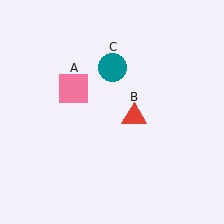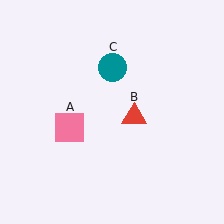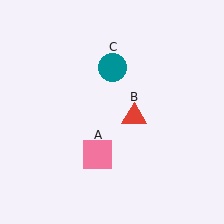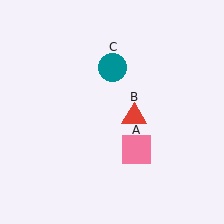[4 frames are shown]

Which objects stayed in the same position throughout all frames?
Red triangle (object B) and teal circle (object C) remained stationary.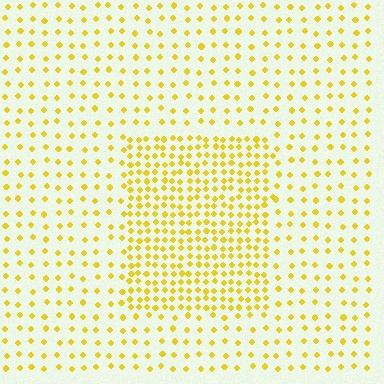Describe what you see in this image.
The image contains small yellow elements arranged at two different densities. A rectangle-shaped region is visible where the elements are more densely packed than the surrounding area.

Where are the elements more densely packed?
The elements are more densely packed inside the rectangle boundary.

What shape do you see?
I see a rectangle.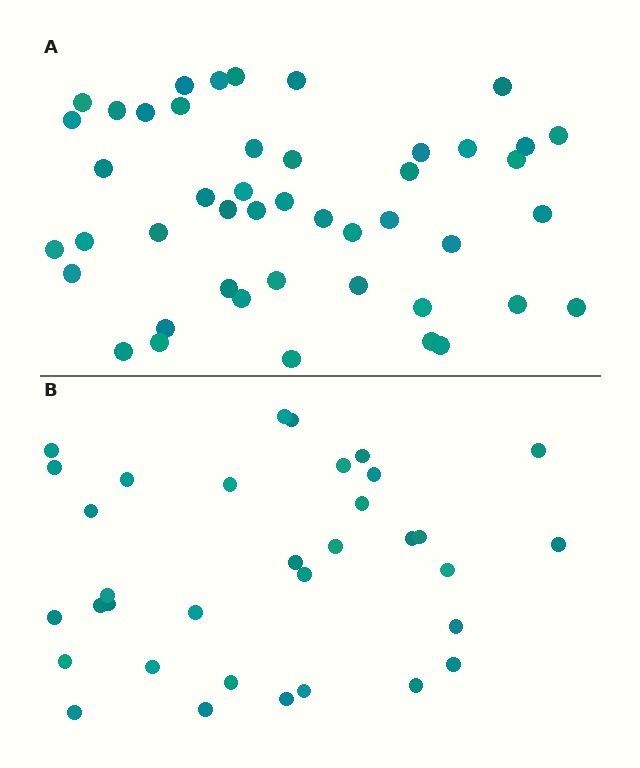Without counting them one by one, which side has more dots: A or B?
Region A (the top region) has more dots.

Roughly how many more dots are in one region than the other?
Region A has roughly 12 or so more dots than region B.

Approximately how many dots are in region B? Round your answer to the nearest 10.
About 30 dots. (The exact count is 34, which rounds to 30.)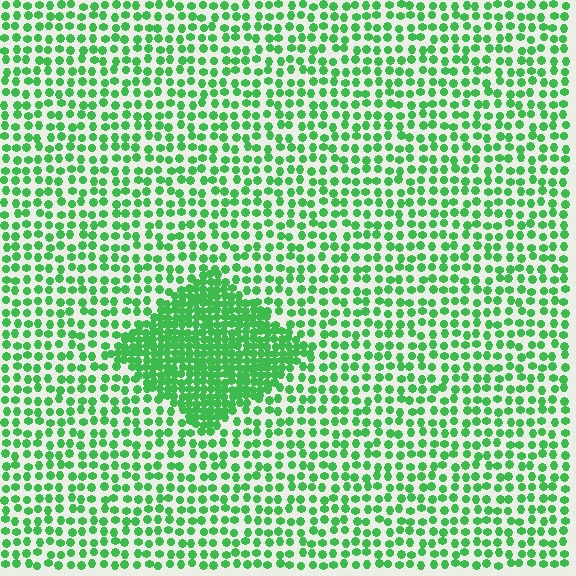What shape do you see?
I see a diamond.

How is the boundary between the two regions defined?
The boundary is defined by a change in element density (approximately 2.4x ratio). All elements are the same color, size, and shape.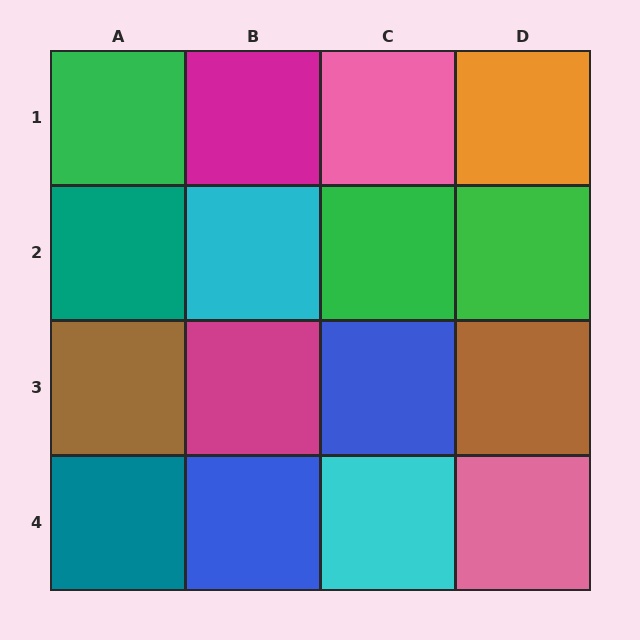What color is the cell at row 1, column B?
Magenta.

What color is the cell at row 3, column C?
Blue.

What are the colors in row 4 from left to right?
Teal, blue, cyan, pink.